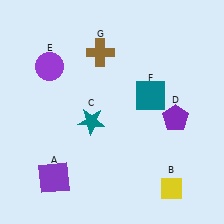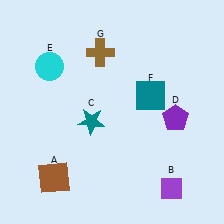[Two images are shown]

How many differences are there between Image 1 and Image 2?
There are 3 differences between the two images.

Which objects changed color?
A changed from purple to brown. B changed from yellow to purple. E changed from purple to cyan.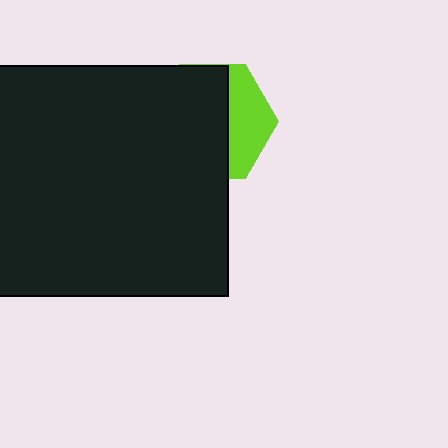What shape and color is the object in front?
The object in front is a black square.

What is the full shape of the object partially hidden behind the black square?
The partially hidden object is a lime hexagon.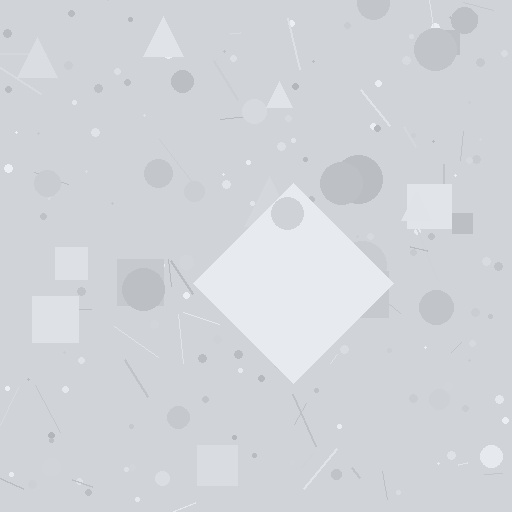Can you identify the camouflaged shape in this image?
The camouflaged shape is a diamond.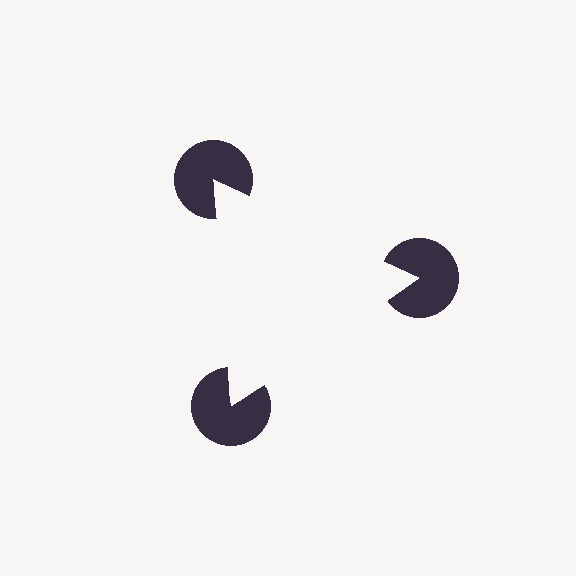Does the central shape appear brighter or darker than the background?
It typically appears slightly brighter than the background, even though no actual brightness change is drawn.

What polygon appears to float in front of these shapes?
An illusory triangle — its edges are inferred from the aligned wedge cuts in the pac-man discs, not physically drawn.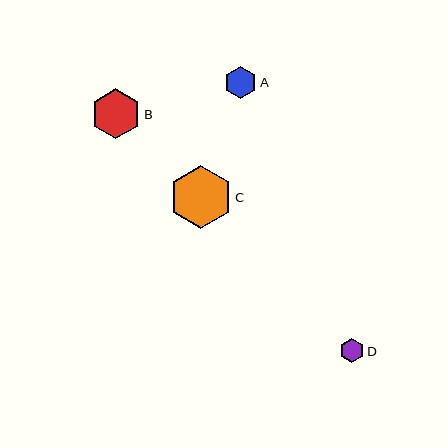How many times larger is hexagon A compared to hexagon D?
Hexagon A is approximately 1.3 times the size of hexagon D.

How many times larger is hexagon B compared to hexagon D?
Hexagon B is approximately 2.1 times the size of hexagon D.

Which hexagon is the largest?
Hexagon C is the largest with a size of approximately 64 pixels.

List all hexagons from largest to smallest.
From largest to smallest: C, B, A, D.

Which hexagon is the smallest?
Hexagon D is the smallest with a size of approximately 24 pixels.